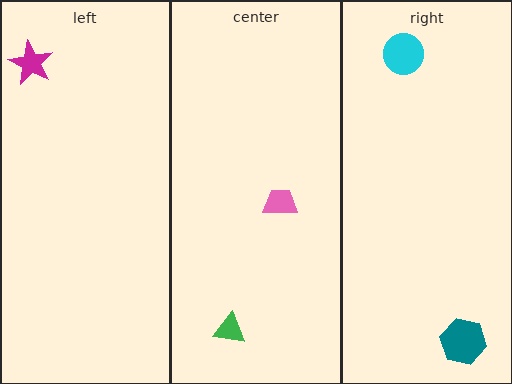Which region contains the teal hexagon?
The right region.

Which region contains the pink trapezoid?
The center region.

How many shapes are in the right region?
2.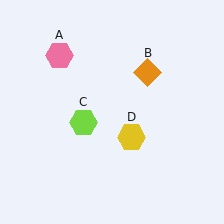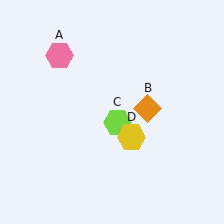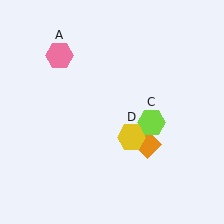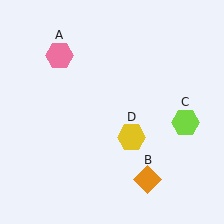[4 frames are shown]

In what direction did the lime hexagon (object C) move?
The lime hexagon (object C) moved right.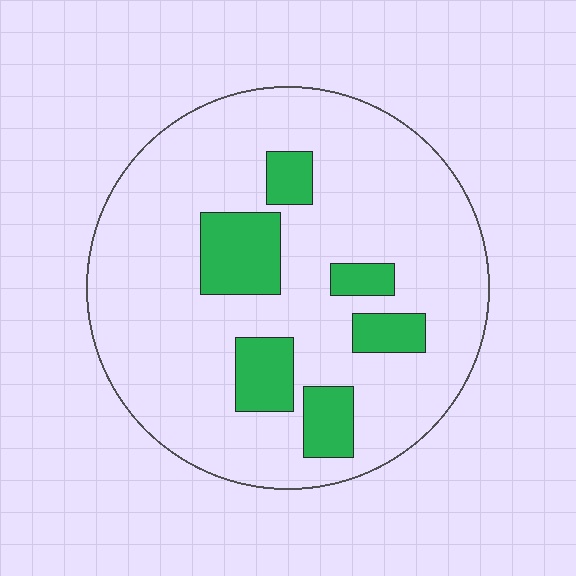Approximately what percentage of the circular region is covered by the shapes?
Approximately 20%.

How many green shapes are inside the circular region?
6.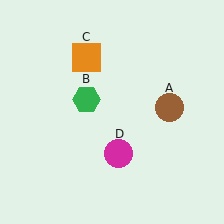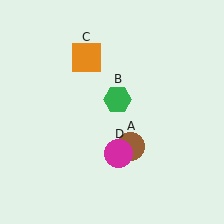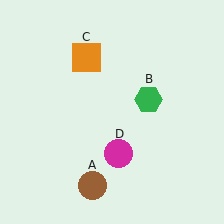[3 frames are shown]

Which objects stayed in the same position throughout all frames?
Orange square (object C) and magenta circle (object D) remained stationary.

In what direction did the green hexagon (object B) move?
The green hexagon (object B) moved right.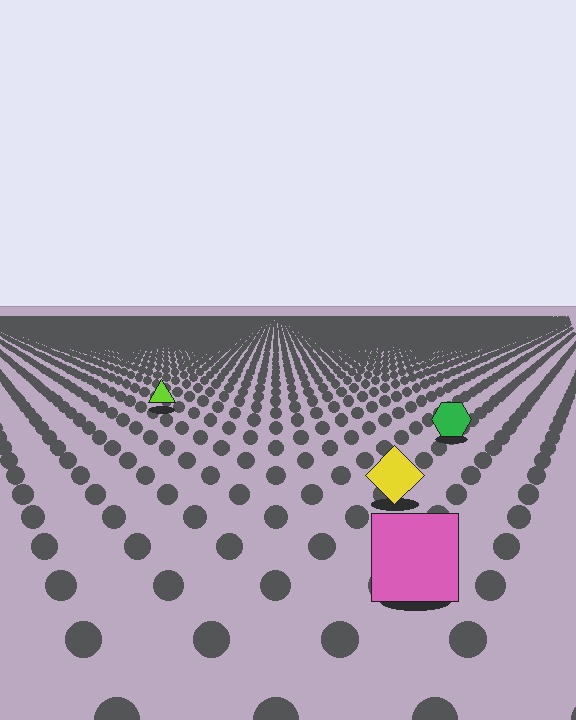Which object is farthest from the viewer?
The lime triangle is farthest from the viewer. It appears smaller and the ground texture around it is denser.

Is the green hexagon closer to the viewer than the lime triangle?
Yes. The green hexagon is closer — you can tell from the texture gradient: the ground texture is coarser near it.